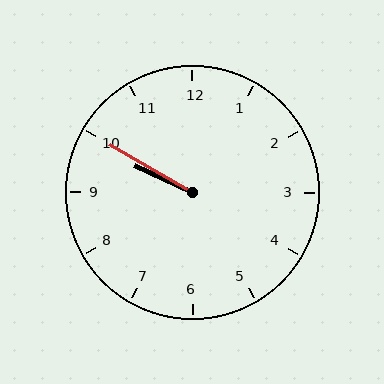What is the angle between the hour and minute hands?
Approximately 5 degrees.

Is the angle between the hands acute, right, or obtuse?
It is acute.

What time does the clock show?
9:50.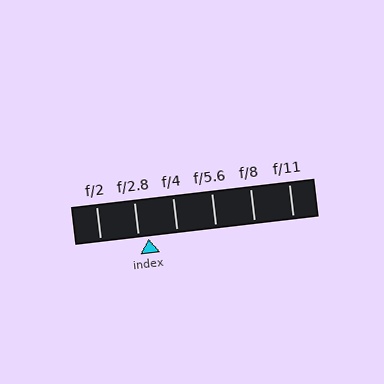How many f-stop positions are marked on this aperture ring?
There are 6 f-stop positions marked.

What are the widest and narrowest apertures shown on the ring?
The widest aperture shown is f/2 and the narrowest is f/11.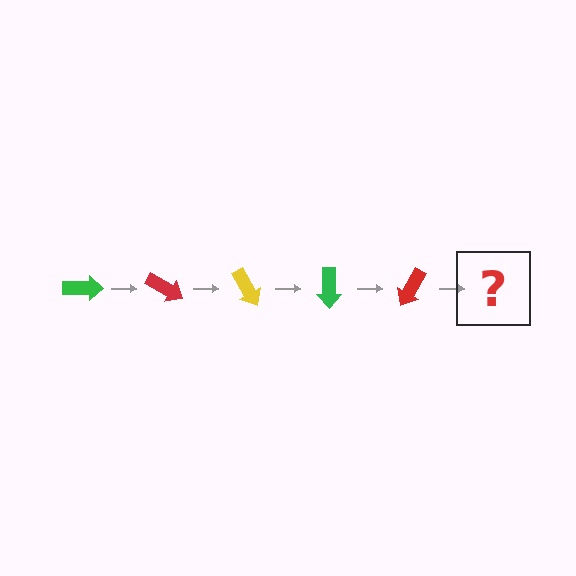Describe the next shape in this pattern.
It should be a yellow arrow, rotated 150 degrees from the start.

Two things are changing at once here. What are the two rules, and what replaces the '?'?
The two rules are that it rotates 30 degrees each step and the color cycles through green, red, and yellow. The '?' should be a yellow arrow, rotated 150 degrees from the start.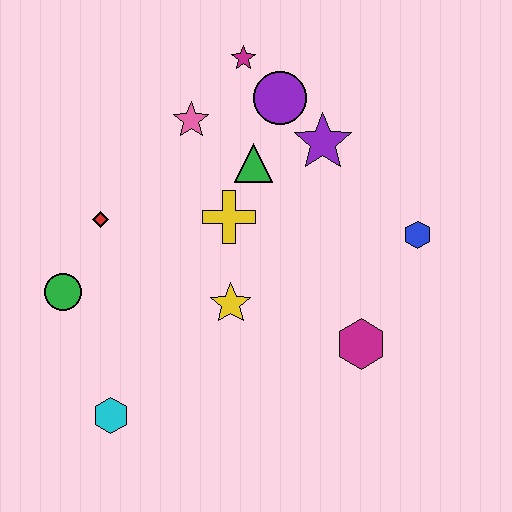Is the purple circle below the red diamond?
No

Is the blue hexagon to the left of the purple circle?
No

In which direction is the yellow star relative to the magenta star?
The yellow star is below the magenta star.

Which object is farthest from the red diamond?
The blue hexagon is farthest from the red diamond.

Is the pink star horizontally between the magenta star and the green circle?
Yes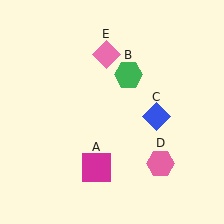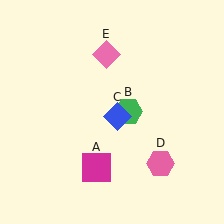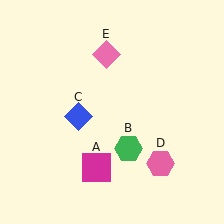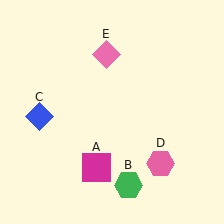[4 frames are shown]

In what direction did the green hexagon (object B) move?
The green hexagon (object B) moved down.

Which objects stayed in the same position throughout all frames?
Magenta square (object A) and pink hexagon (object D) and pink diamond (object E) remained stationary.